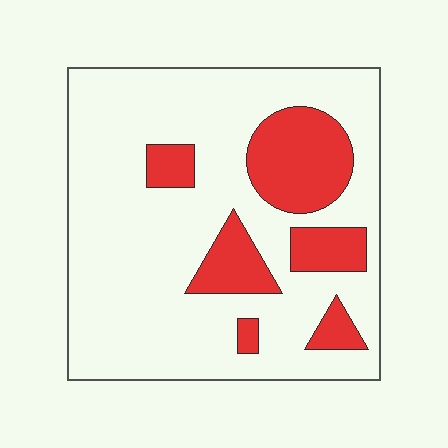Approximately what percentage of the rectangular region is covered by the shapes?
Approximately 20%.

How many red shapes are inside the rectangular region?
6.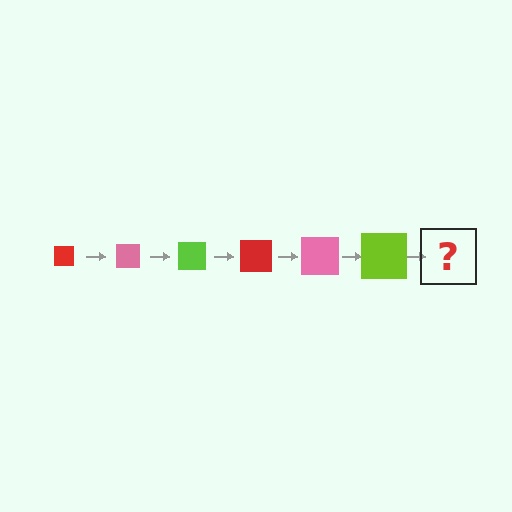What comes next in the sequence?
The next element should be a red square, larger than the previous one.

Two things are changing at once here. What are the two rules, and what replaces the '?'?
The two rules are that the square grows larger each step and the color cycles through red, pink, and lime. The '?' should be a red square, larger than the previous one.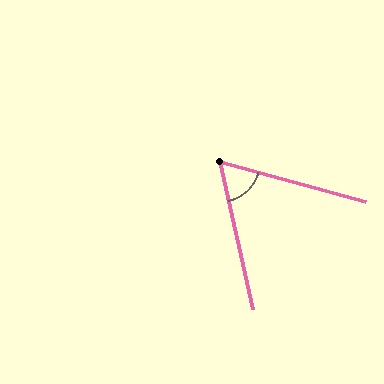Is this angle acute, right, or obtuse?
It is acute.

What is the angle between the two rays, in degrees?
Approximately 62 degrees.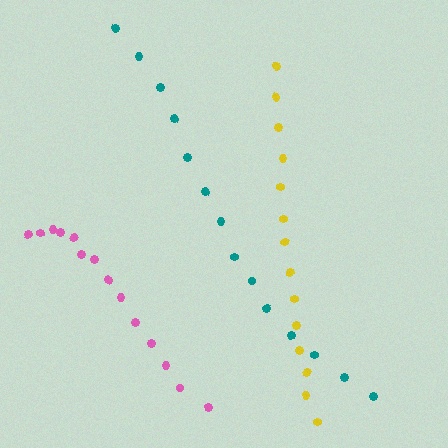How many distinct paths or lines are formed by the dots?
There are 3 distinct paths.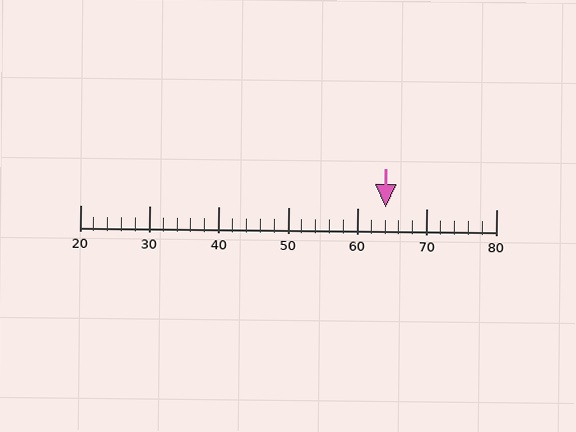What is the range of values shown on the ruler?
The ruler shows values from 20 to 80.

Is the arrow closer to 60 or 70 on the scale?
The arrow is closer to 60.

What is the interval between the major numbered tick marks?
The major tick marks are spaced 10 units apart.